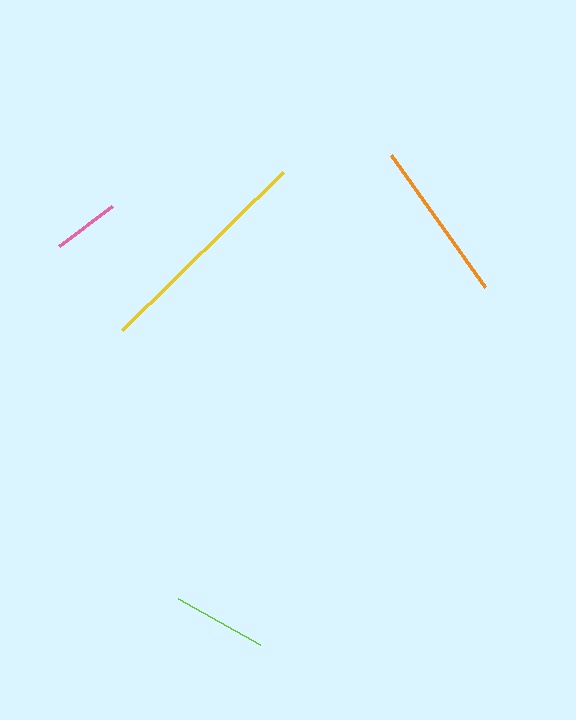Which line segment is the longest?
The yellow line is the longest at approximately 226 pixels.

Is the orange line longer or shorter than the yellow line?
The yellow line is longer than the orange line.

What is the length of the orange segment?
The orange segment is approximately 163 pixels long.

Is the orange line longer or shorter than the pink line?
The orange line is longer than the pink line.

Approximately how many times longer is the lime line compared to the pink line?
The lime line is approximately 1.4 times the length of the pink line.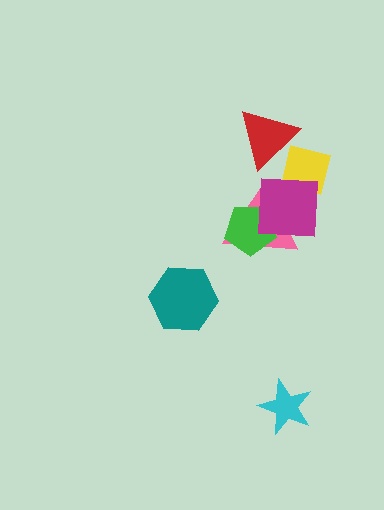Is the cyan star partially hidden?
No, no other shape covers it.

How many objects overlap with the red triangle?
1 object overlaps with the red triangle.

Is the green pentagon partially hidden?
Yes, it is partially covered by another shape.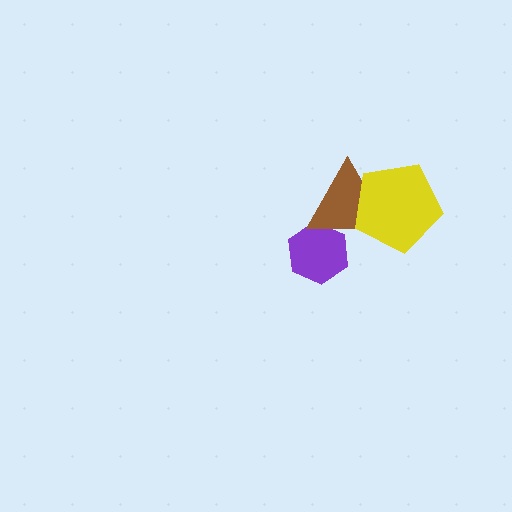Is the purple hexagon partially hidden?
Yes, it is partially covered by another shape.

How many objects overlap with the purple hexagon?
1 object overlaps with the purple hexagon.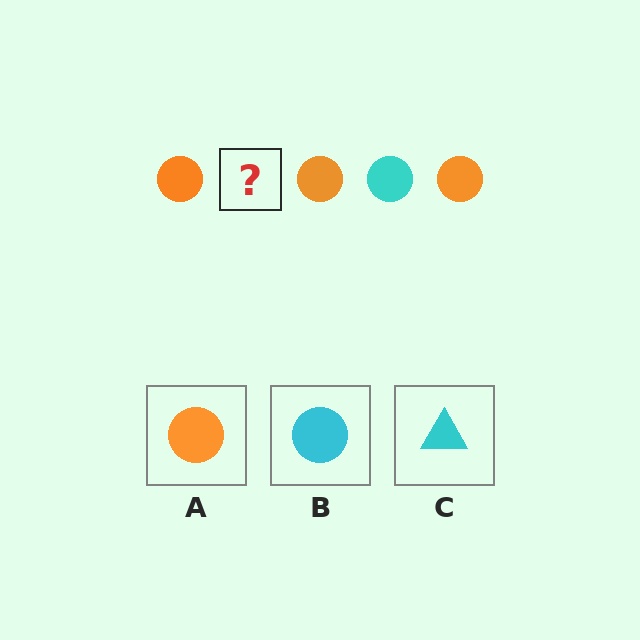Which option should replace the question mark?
Option B.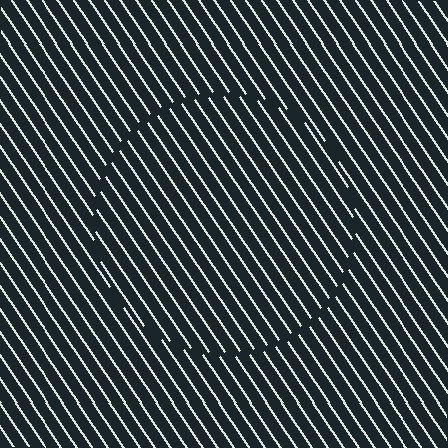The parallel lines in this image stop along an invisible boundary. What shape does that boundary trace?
An illusory circle. The interior of the shape contains the same grating, shifted by half a period — the contour is defined by the phase discontinuity where line-ends from the inner and outer gratings abut.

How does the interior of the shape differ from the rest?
The interior of the shape contains the same grating, shifted by half a period — the contour is defined by the phase discontinuity where line-ends from the inner and outer gratings abut.